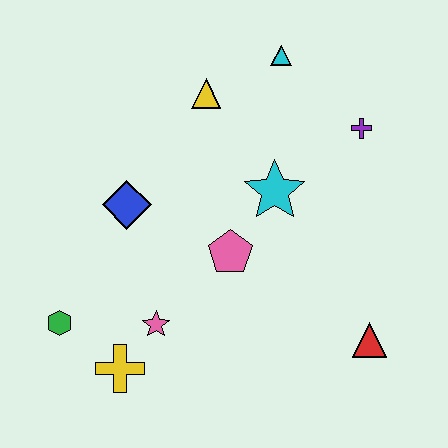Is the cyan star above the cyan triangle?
No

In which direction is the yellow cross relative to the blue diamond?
The yellow cross is below the blue diamond.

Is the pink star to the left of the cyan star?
Yes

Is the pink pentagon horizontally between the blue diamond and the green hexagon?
No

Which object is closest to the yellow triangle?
The cyan triangle is closest to the yellow triangle.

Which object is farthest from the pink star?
The cyan triangle is farthest from the pink star.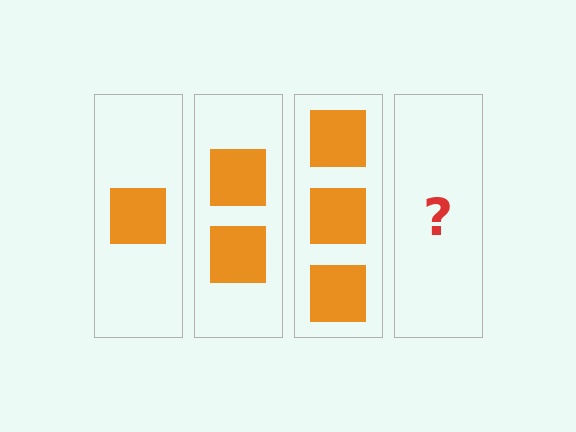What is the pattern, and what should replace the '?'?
The pattern is that each step adds one more square. The '?' should be 4 squares.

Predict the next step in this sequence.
The next step is 4 squares.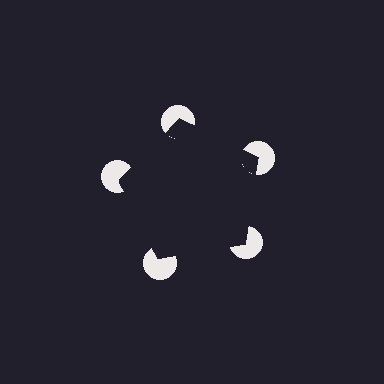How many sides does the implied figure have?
5 sides.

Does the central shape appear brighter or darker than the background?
It typically appears slightly darker than the background, even though no actual brightness change is drawn.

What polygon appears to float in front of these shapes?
An illusory pentagon — its edges are inferred from the aligned wedge cuts in the pac-man discs, not physically drawn.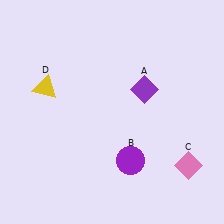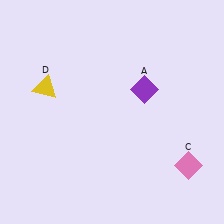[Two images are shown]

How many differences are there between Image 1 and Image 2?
There is 1 difference between the two images.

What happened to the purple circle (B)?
The purple circle (B) was removed in Image 2. It was in the bottom-right area of Image 1.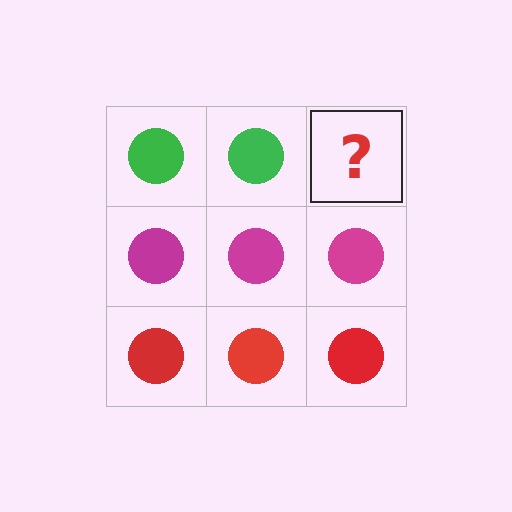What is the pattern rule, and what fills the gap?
The rule is that each row has a consistent color. The gap should be filled with a green circle.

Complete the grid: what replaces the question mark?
The question mark should be replaced with a green circle.